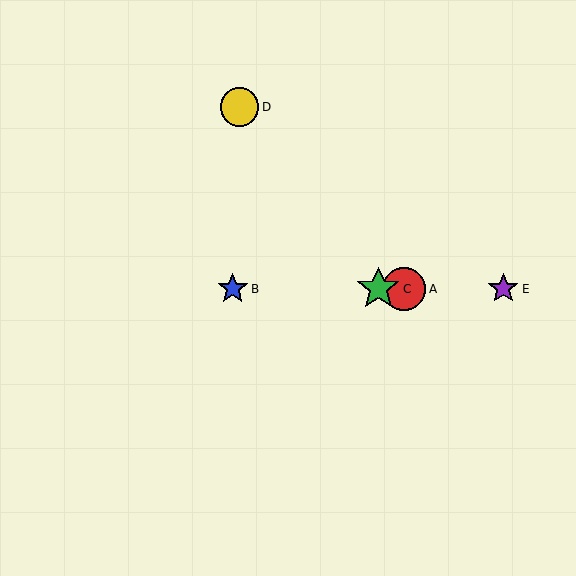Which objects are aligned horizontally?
Objects A, B, C, E are aligned horizontally.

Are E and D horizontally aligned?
No, E is at y≈289 and D is at y≈107.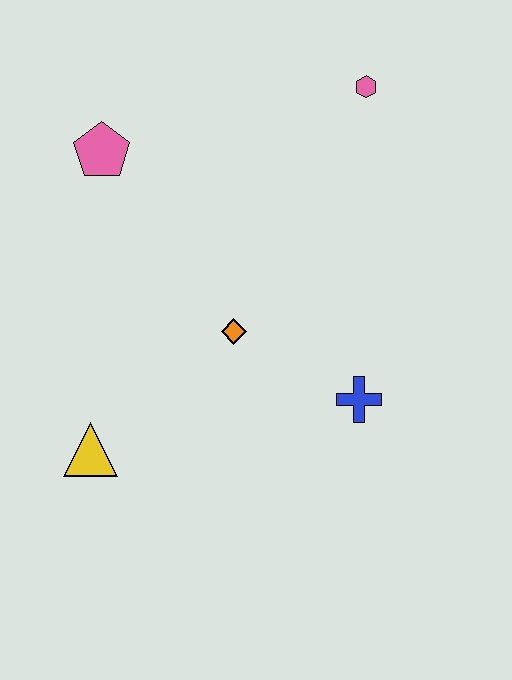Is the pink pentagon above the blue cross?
Yes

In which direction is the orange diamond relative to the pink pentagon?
The orange diamond is below the pink pentagon.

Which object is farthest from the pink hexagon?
The yellow triangle is farthest from the pink hexagon.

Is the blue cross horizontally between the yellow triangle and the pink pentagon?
No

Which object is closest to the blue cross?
The orange diamond is closest to the blue cross.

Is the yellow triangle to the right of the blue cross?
No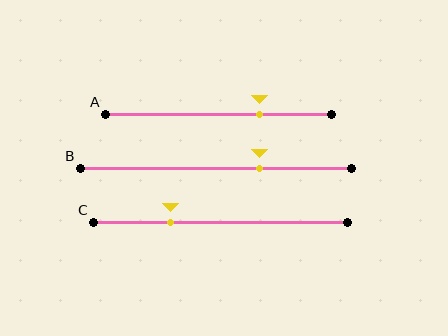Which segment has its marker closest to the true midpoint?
Segment B has its marker closest to the true midpoint.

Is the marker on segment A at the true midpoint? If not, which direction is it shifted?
No, the marker on segment A is shifted to the right by about 18% of the segment length.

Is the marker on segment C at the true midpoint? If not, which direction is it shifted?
No, the marker on segment C is shifted to the left by about 20% of the segment length.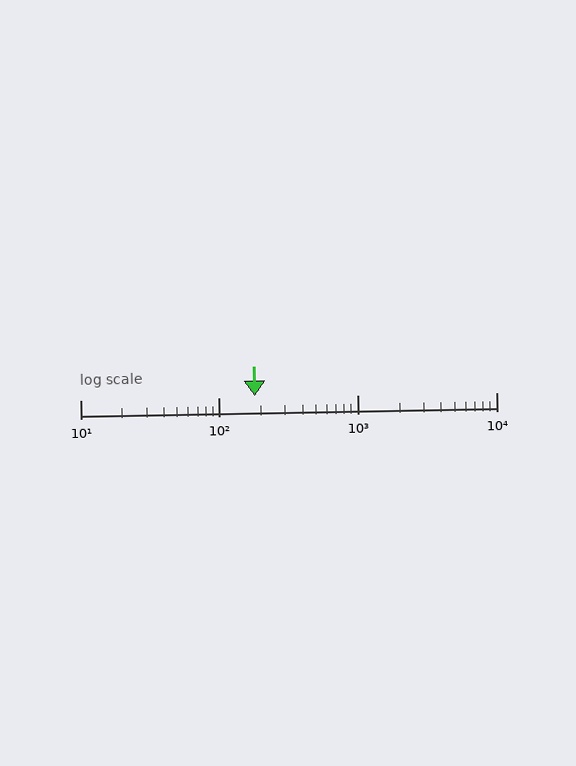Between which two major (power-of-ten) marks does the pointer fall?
The pointer is between 100 and 1000.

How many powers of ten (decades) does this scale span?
The scale spans 3 decades, from 10 to 10000.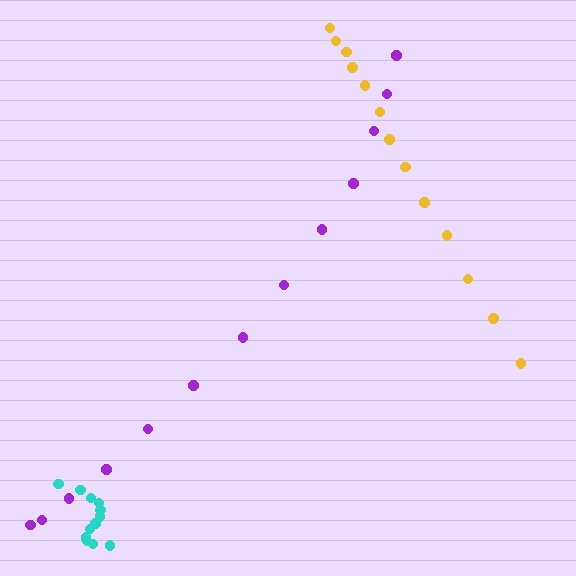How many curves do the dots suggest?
There are 3 distinct paths.